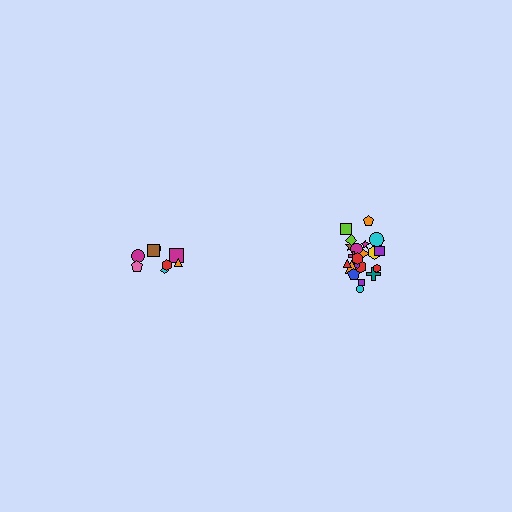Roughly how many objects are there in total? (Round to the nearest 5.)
Roughly 30 objects in total.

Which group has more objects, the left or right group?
The right group.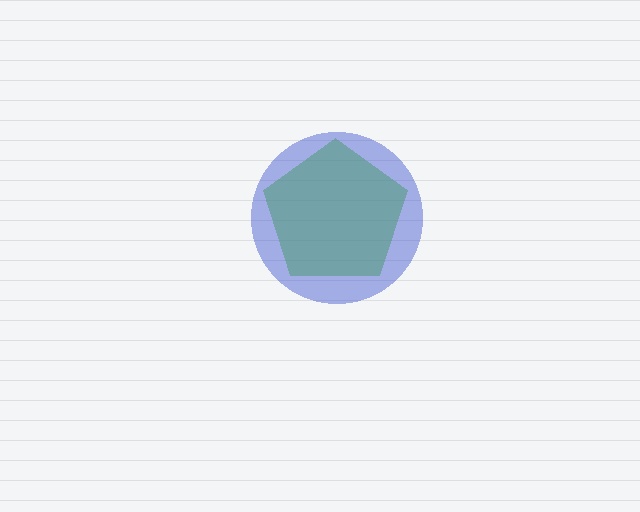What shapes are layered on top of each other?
The layered shapes are: a lime pentagon, a blue circle.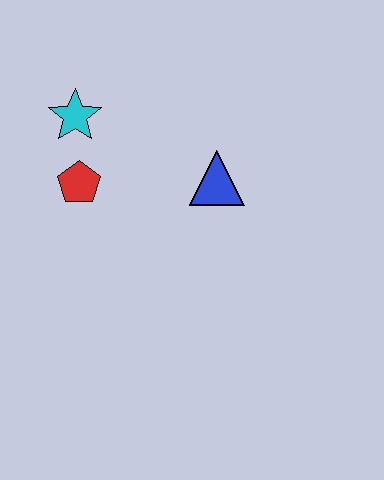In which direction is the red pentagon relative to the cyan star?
The red pentagon is below the cyan star.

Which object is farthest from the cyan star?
The blue triangle is farthest from the cyan star.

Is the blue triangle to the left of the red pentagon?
No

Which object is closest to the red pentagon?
The cyan star is closest to the red pentagon.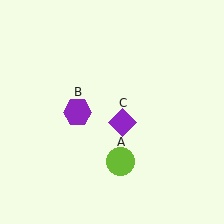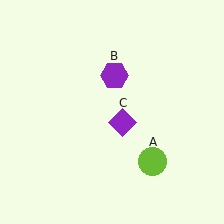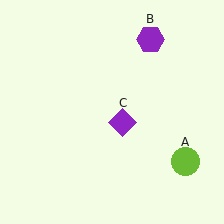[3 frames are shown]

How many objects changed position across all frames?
2 objects changed position: lime circle (object A), purple hexagon (object B).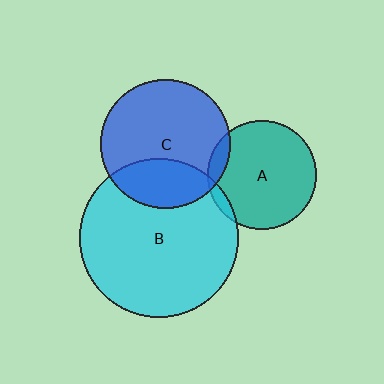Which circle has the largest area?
Circle B (cyan).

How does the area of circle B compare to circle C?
Approximately 1.5 times.